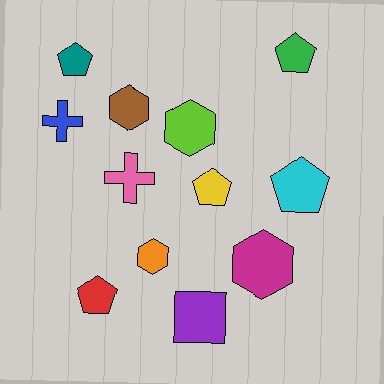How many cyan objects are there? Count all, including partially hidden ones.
There is 1 cyan object.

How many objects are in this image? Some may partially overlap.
There are 12 objects.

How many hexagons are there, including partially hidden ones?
There are 4 hexagons.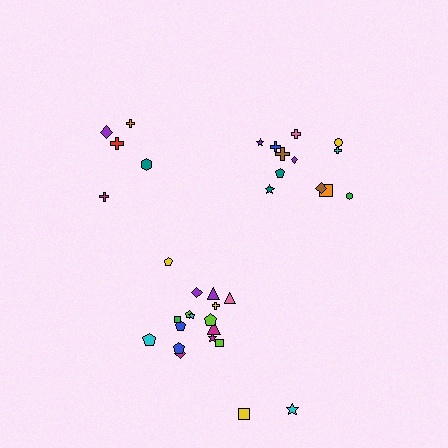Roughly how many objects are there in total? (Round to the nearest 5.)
Roughly 35 objects in total.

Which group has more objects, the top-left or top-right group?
The top-right group.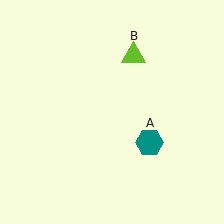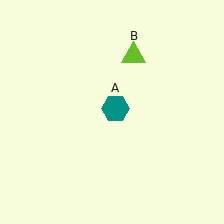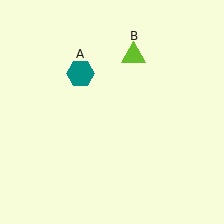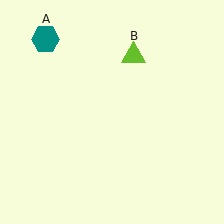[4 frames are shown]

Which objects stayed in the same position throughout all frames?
Lime triangle (object B) remained stationary.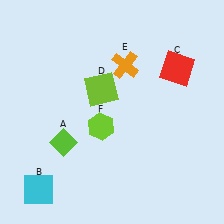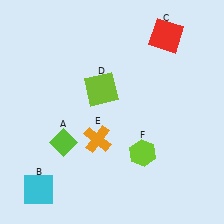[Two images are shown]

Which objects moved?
The objects that moved are: the red square (C), the orange cross (E), the lime hexagon (F).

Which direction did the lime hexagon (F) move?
The lime hexagon (F) moved right.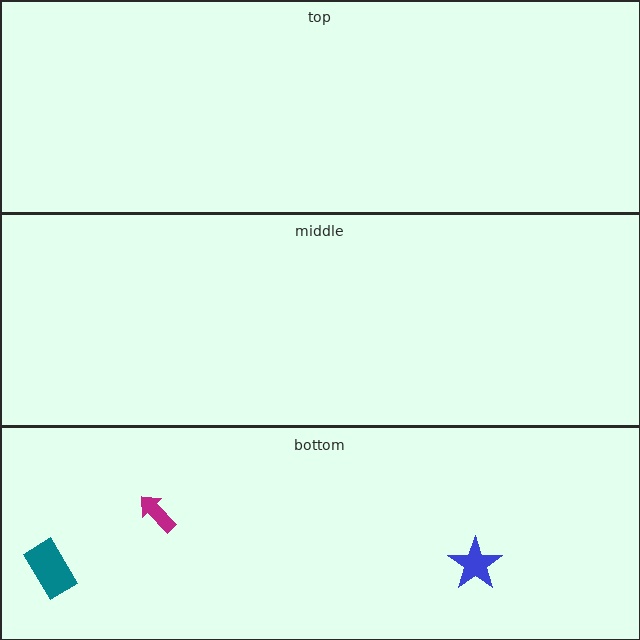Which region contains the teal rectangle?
The bottom region.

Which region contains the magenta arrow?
The bottom region.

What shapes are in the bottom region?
The blue star, the teal rectangle, the magenta arrow.